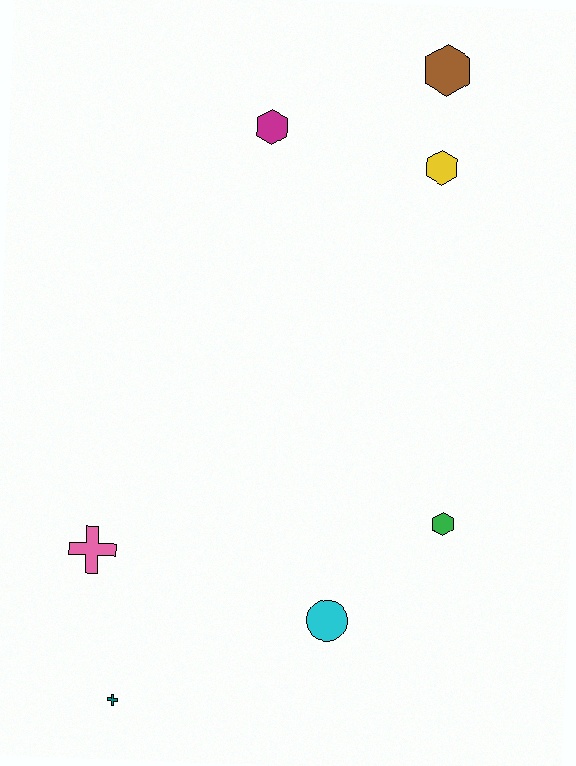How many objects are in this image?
There are 7 objects.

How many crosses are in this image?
There are 2 crosses.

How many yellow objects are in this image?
There is 1 yellow object.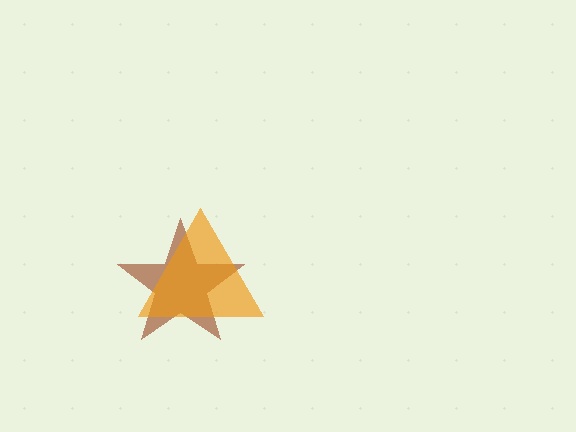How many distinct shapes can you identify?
There are 2 distinct shapes: a brown star, an orange triangle.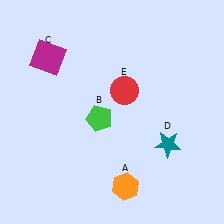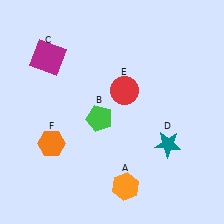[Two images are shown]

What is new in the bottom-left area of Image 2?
An orange hexagon (F) was added in the bottom-left area of Image 2.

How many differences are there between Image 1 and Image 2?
There is 1 difference between the two images.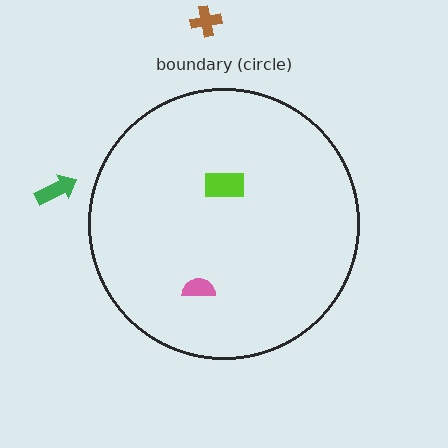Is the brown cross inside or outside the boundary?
Outside.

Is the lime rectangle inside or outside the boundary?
Inside.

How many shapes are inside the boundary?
2 inside, 2 outside.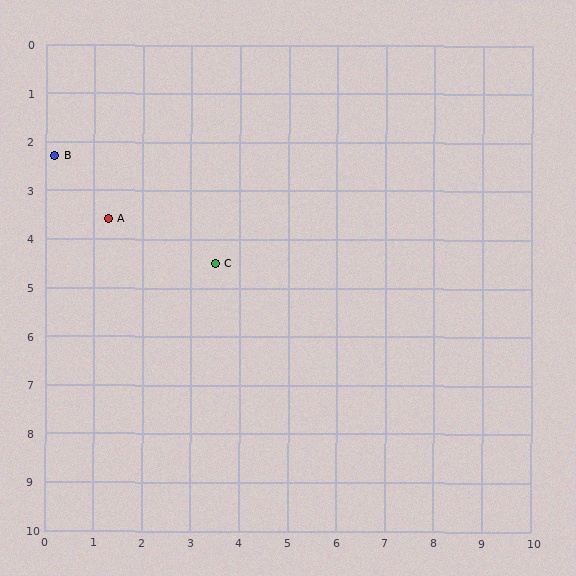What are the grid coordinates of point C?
Point C is at approximately (3.5, 4.5).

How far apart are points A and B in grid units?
Points A and B are about 1.7 grid units apart.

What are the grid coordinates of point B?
Point B is at approximately (0.2, 2.3).